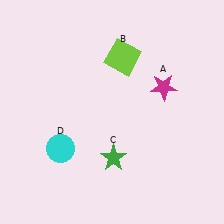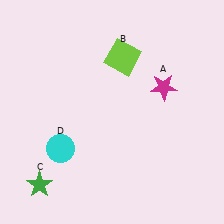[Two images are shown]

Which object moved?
The green star (C) moved left.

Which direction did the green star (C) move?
The green star (C) moved left.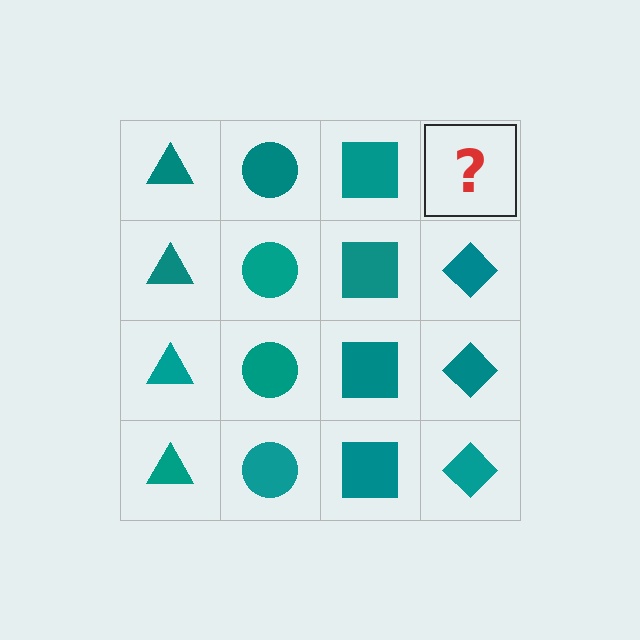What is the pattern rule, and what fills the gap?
The rule is that each column has a consistent shape. The gap should be filled with a teal diamond.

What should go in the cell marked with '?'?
The missing cell should contain a teal diamond.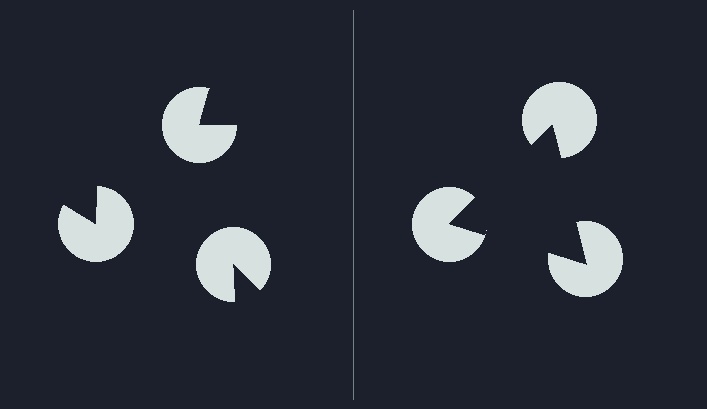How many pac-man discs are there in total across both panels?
6 — 3 on each side.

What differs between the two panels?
The pac-man discs are positioned identically on both sides; only the wedge orientations differ. On the right they align to a triangle; on the left they are misaligned.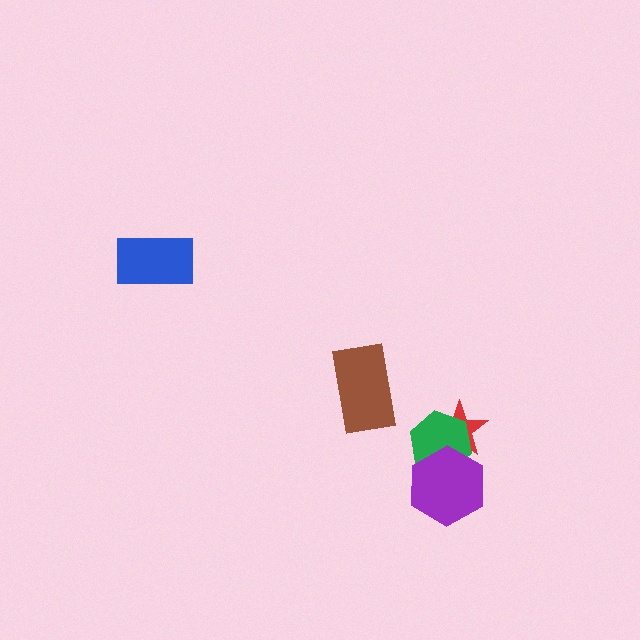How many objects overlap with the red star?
2 objects overlap with the red star.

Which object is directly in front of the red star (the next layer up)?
The green hexagon is directly in front of the red star.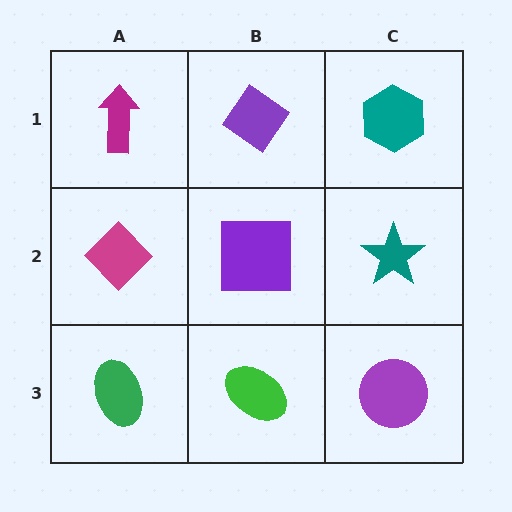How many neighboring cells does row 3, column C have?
2.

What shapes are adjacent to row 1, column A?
A magenta diamond (row 2, column A), a purple diamond (row 1, column B).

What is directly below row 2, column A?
A green ellipse.